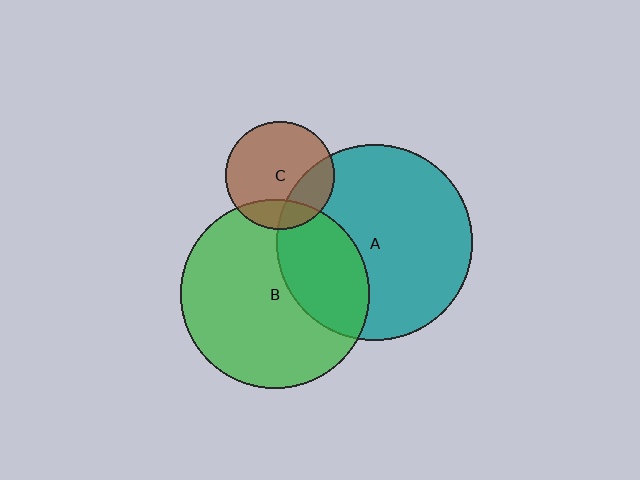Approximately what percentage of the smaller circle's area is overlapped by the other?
Approximately 30%.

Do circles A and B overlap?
Yes.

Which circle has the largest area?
Circle A (teal).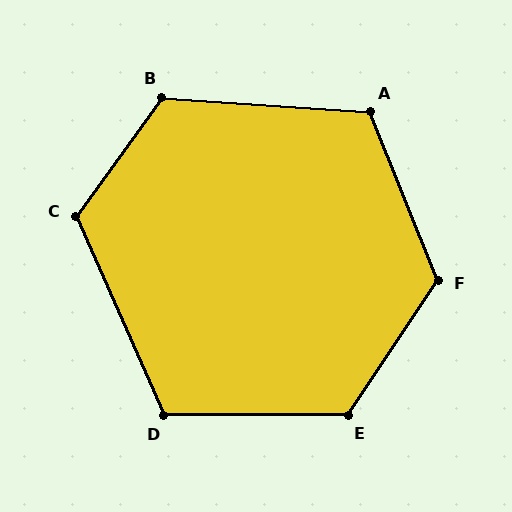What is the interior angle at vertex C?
Approximately 120 degrees (obtuse).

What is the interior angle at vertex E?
Approximately 124 degrees (obtuse).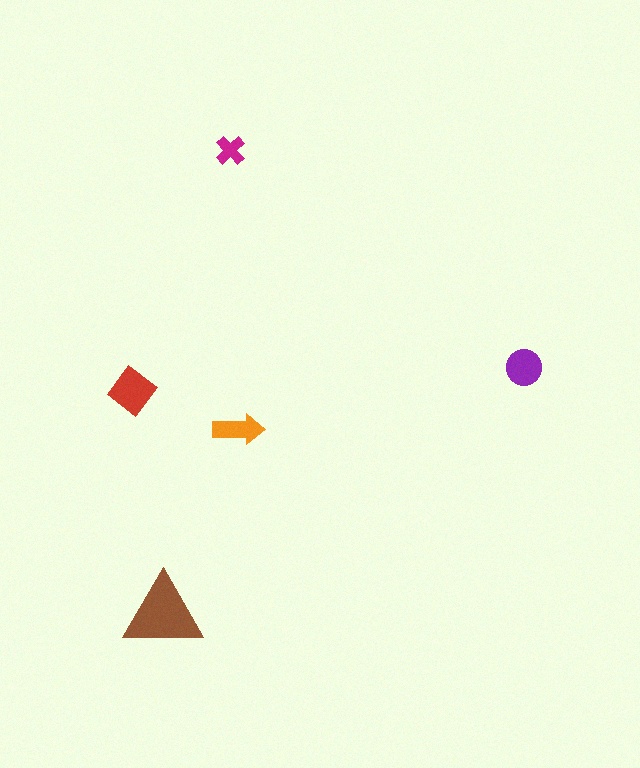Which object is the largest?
The brown triangle.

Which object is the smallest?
The magenta cross.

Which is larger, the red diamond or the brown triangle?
The brown triangle.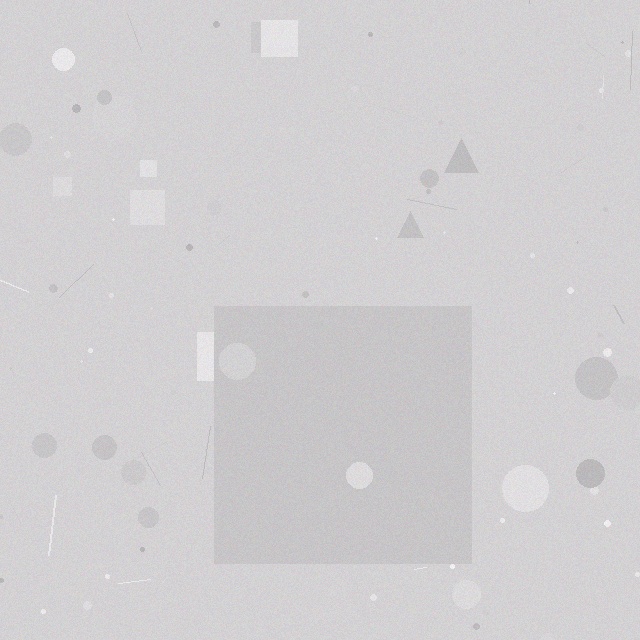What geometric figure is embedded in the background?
A square is embedded in the background.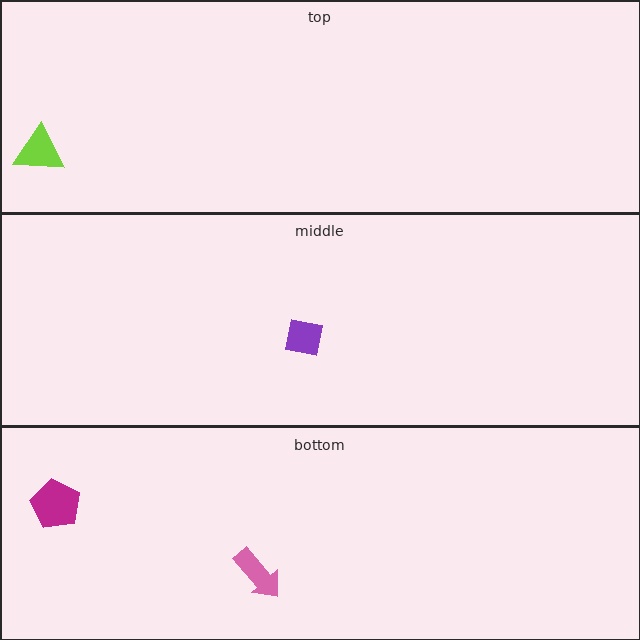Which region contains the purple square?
The middle region.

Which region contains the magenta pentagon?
The bottom region.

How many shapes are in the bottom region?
2.